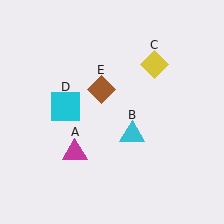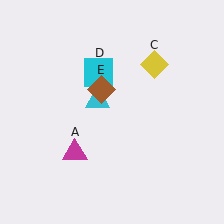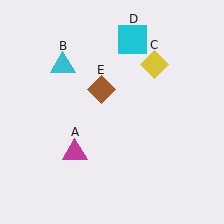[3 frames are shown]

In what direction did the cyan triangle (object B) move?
The cyan triangle (object B) moved up and to the left.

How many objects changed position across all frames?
2 objects changed position: cyan triangle (object B), cyan square (object D).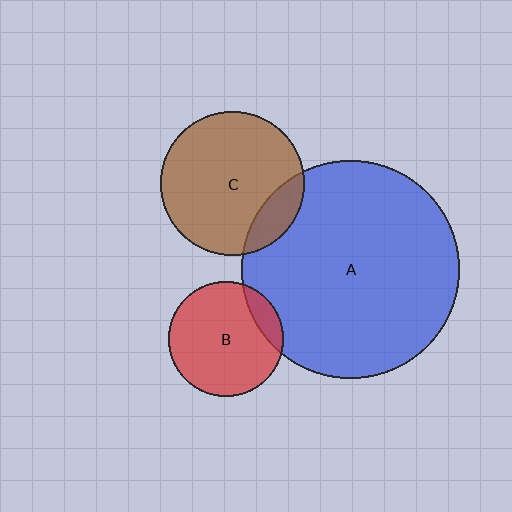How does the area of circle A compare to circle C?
Approximately 2.3 times.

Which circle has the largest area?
Circle A (blue).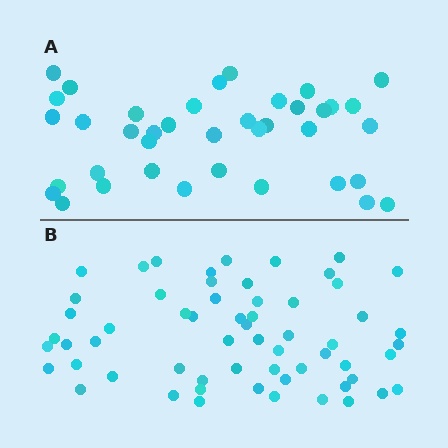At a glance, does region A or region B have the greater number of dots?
Region B (the bottom region) has more dots.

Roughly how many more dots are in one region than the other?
Region B has approximately 20 more dots than region A.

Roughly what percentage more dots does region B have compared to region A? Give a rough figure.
About 55% more.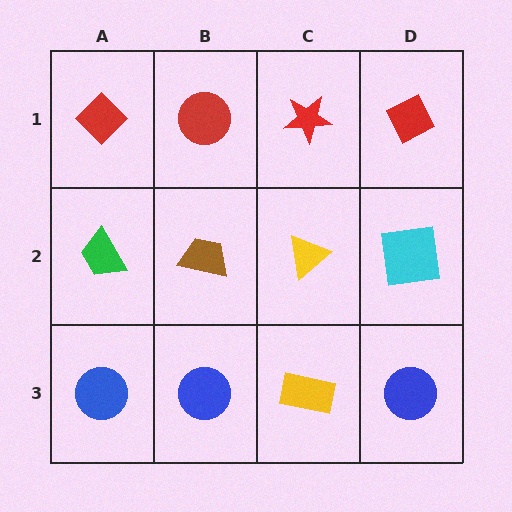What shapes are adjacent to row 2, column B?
A red circle (row 1, column B), a blue circle (row 3, column B), a green trapezoid (row 2, column A), a yellow triangle (row 2, column C).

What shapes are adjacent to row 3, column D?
A cyan square (row 2, column D), a yellow rectangle (row 3, column C).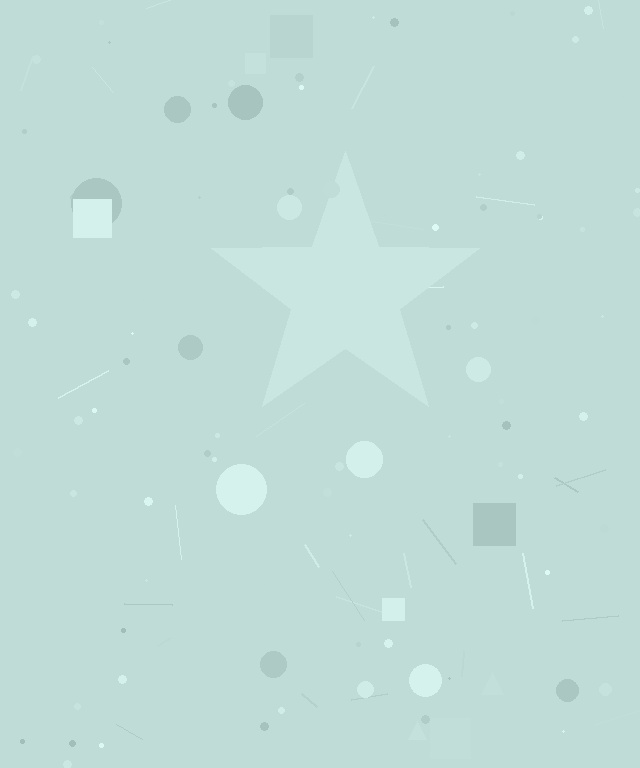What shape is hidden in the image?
A star is hidden in the image.